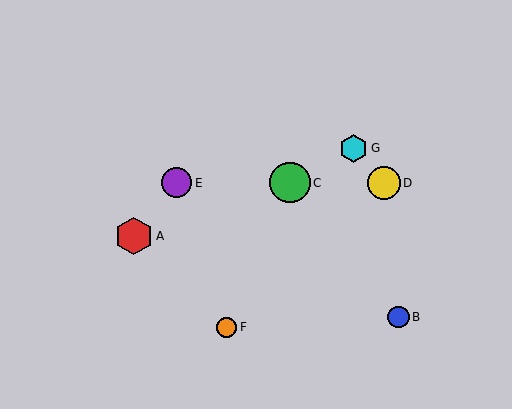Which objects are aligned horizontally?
Objects C, D, E are aligned horizontally.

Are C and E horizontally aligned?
Yes, both are at y≈183.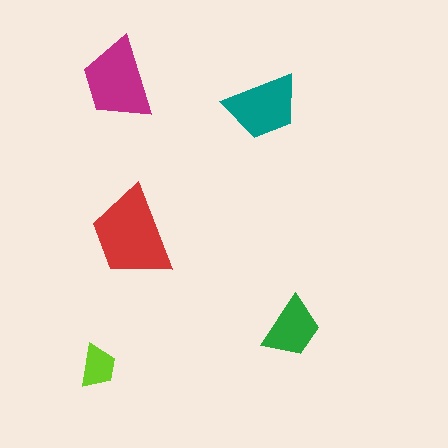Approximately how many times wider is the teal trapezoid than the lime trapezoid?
About 1.5 times wider.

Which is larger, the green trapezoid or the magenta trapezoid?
The magenta one.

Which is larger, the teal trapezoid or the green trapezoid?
The teal one.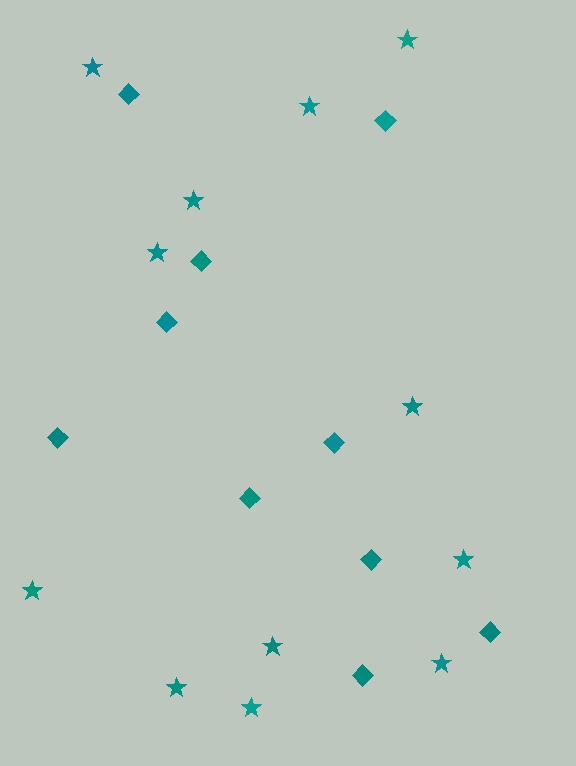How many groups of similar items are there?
There are 2 groups: one group of diamonds (10) and one group of stars (12).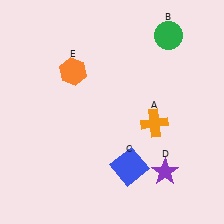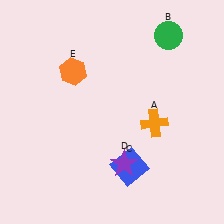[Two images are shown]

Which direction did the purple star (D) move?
The purple star (D) moved left.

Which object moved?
The purple star (D) moved left.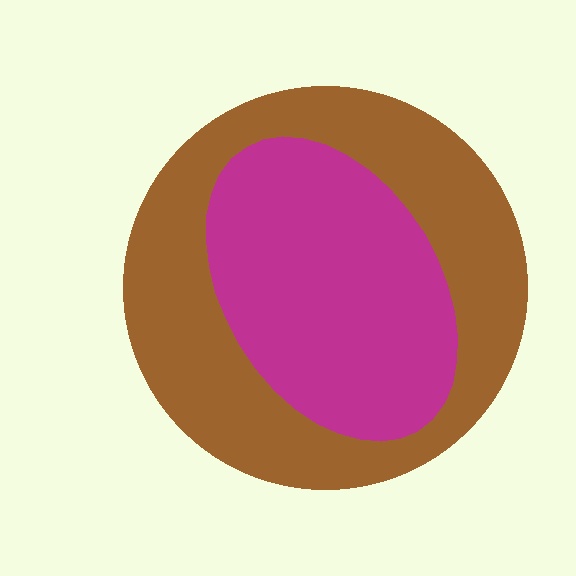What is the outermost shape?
The brown circle.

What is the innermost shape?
The magenta ellipse.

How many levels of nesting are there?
2.